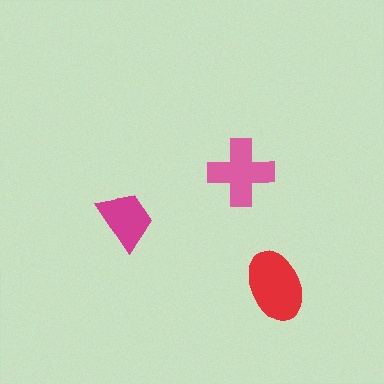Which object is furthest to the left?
The magenta trapezoid is leftmost.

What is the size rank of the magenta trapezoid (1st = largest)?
3rd.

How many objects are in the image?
There are 3 objects in the image.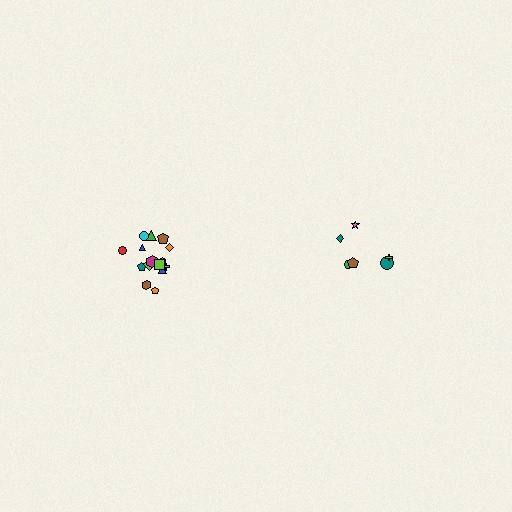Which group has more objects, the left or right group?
The left group.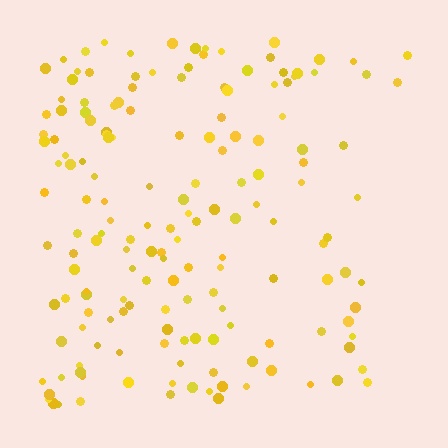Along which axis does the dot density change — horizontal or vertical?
Horizontal.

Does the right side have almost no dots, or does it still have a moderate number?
Still a moderate number, just noticeably fewer than the left.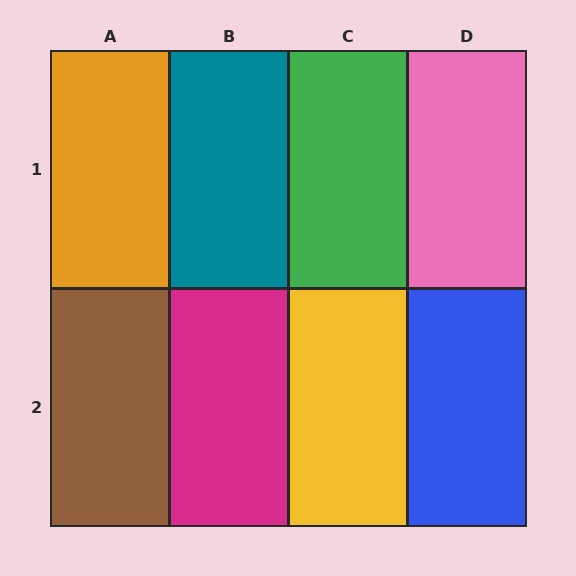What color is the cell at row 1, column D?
Pink.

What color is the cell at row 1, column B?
Teal.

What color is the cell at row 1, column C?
Green.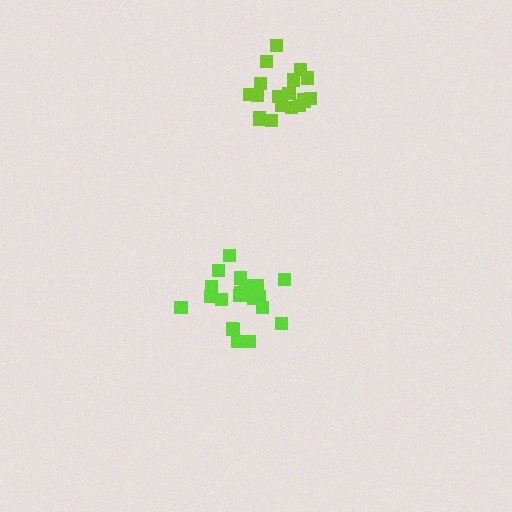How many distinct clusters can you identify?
There are 2 distinct clusters.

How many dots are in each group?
Group 1: 21 dots, Group 2: 19 dots (40 total).